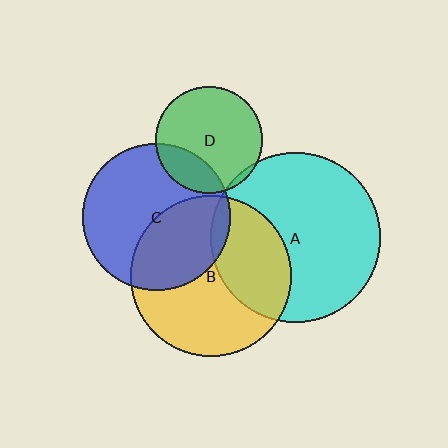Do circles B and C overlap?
Yes.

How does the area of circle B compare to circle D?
Approximately 2.3 times.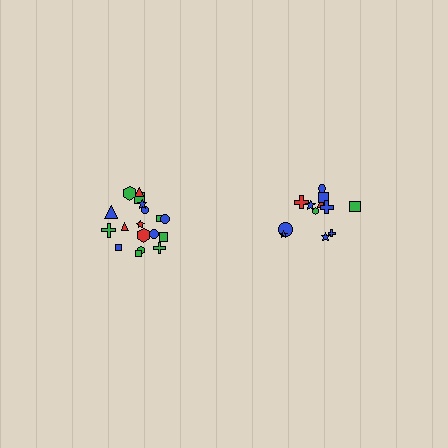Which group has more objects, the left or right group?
The left group.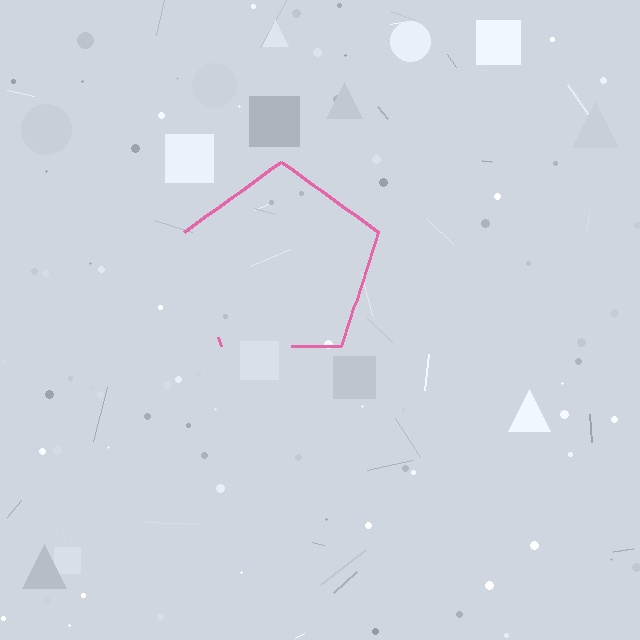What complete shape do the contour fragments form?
The contour fragments form a pentagon.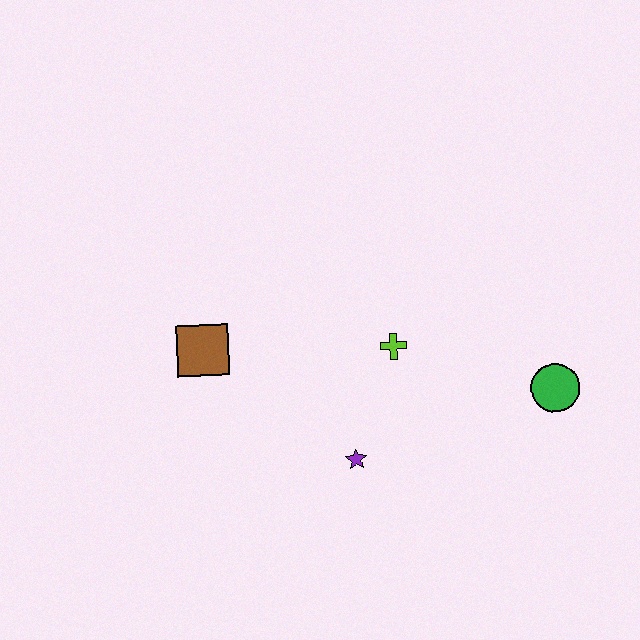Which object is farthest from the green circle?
The brown square is farthest from the green circle.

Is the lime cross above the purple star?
Yes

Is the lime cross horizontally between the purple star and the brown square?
No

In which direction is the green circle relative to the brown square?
The green circle is to the right of the brown square.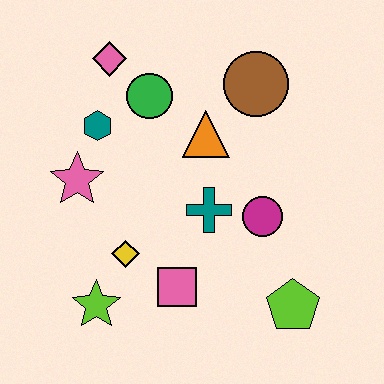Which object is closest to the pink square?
The yellow diamond is closest to the pink square.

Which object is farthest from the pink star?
The lime pentagon is farthest from the pink star.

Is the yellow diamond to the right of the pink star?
Yes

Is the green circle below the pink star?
No